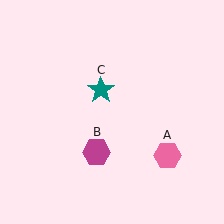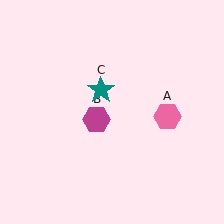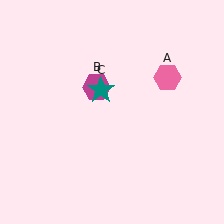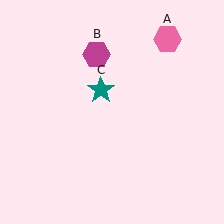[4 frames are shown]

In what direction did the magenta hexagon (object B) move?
The magenta hexagon (object B) moved up.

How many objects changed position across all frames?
2 objects changed position: pink hexagon (object A), magenta hexagon (object B).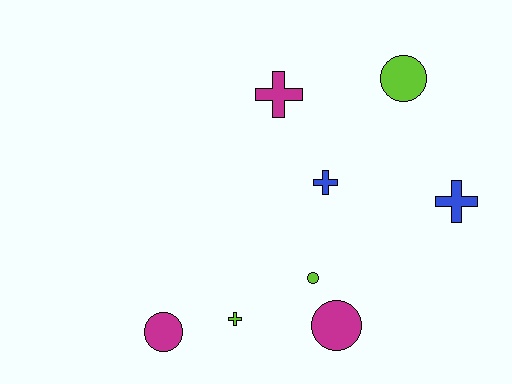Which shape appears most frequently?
Cross, with 4 objects.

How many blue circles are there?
There are no blue circles.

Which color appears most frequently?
Lime, with 3 objects.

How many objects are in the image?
There are 8 objects.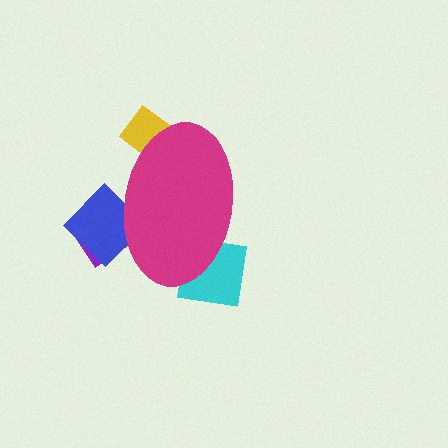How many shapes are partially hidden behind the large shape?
4 shapes are partially hidden.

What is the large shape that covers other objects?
A magenta ellipse.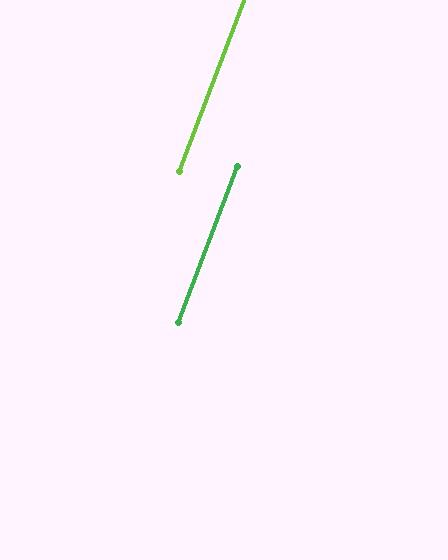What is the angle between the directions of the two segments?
Approximately 0 degrees.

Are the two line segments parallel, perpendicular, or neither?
Parallel — their directions differ by only 0.3°.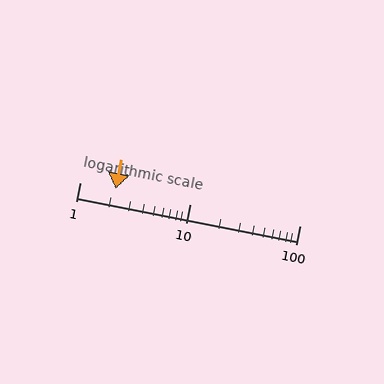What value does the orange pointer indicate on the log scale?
The pointer indicates approximately 2.1.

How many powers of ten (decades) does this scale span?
The scale spans 2 decades, from 1 to 100.